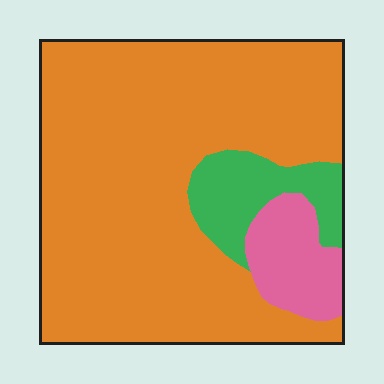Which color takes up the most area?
Orange, at roughly 80%.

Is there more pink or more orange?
Orange.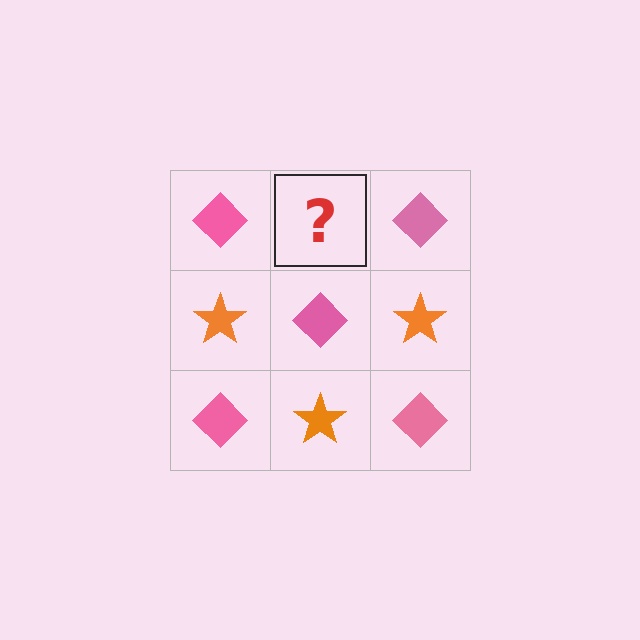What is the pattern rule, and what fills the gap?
The rule is that it alternates pink diamond and orange star in a checkerboard pattern. The gap should be filled with an orange star.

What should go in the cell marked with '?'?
The missing cell should contain an orange star.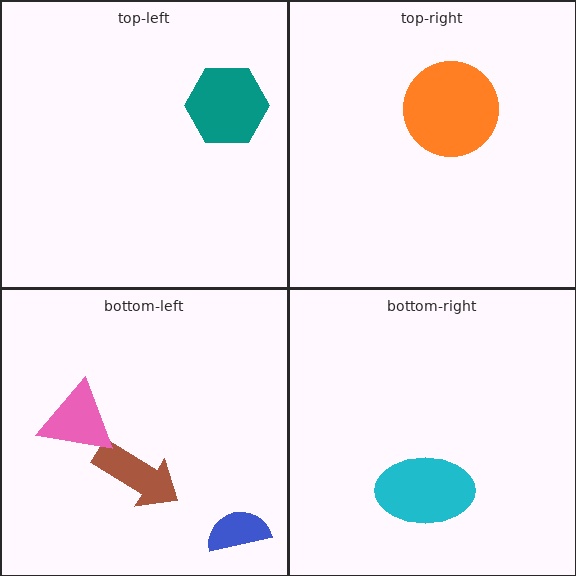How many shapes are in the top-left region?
1.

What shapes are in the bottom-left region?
The blue semicircle, the brown arrow, the pink triangle.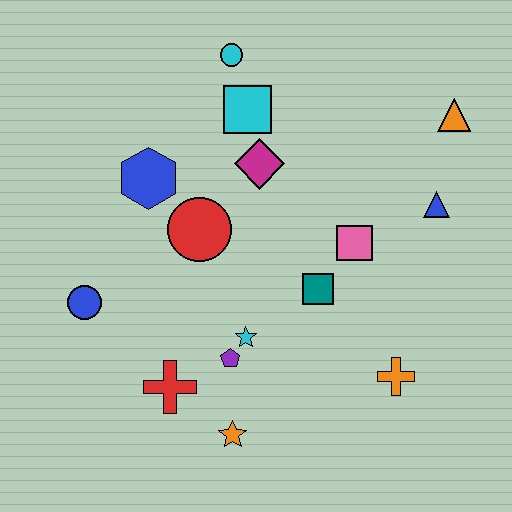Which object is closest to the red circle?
The blue hexagon is closest to the red circle.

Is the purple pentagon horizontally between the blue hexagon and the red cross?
No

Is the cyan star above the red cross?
Yes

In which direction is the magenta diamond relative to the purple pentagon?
The magenta diamond is above the purple pentagon.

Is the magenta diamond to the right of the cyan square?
Yes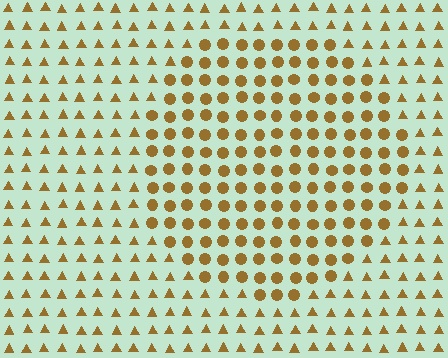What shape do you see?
I see a circle.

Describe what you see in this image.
The image is filled with small brown elements arranged in a uniform grid. A circle-shaped region contains circles, while the surrounding area contains triangles. The boundary is defined purely by the change in element shape.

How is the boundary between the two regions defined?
The boundary is defined by a change in element shape: circles inside vs. triangles outside. All elements share the same color and spacing.